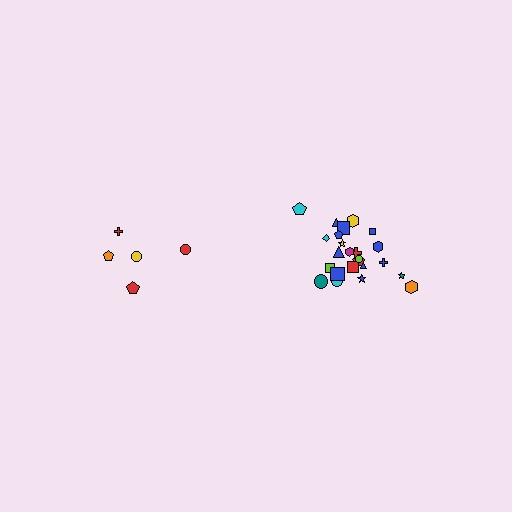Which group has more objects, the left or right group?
The right group.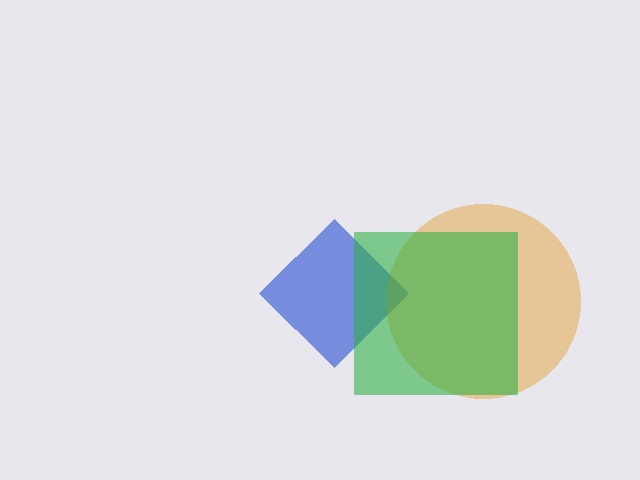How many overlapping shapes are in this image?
There are 3 overlapping shapes in the image.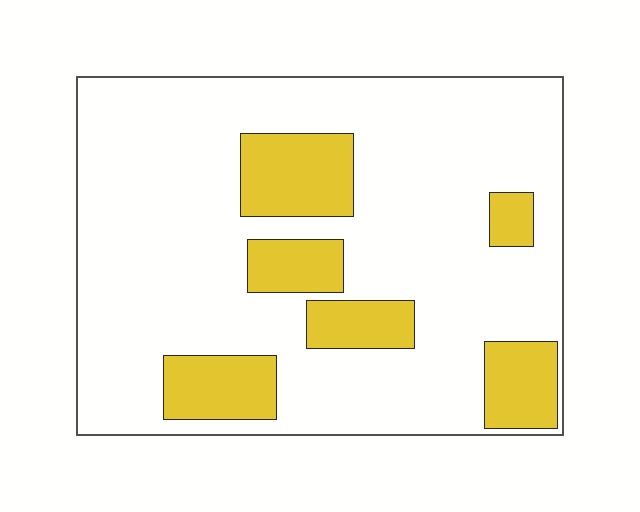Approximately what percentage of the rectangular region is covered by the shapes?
Approximately 20%.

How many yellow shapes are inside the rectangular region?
6.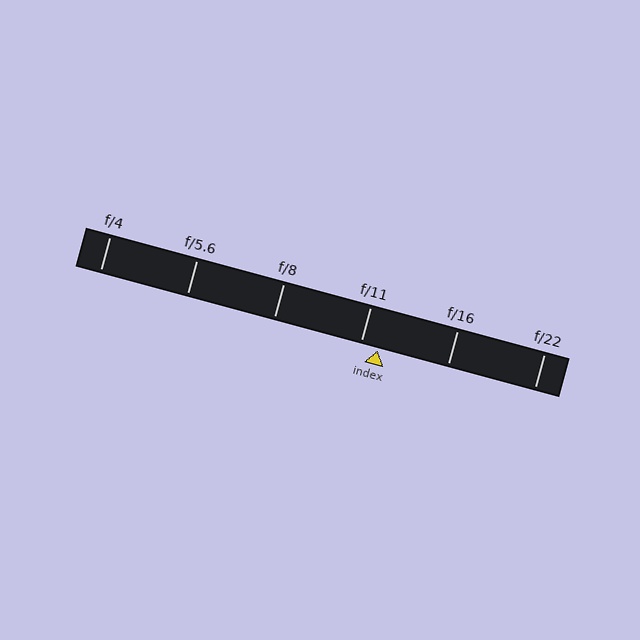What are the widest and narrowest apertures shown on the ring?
The widest aperture shown is f/4 and the narrowest is f/22.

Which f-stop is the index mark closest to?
The index mark is closest to f/11.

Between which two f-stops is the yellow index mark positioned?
The index mark is between f/11 and f/16.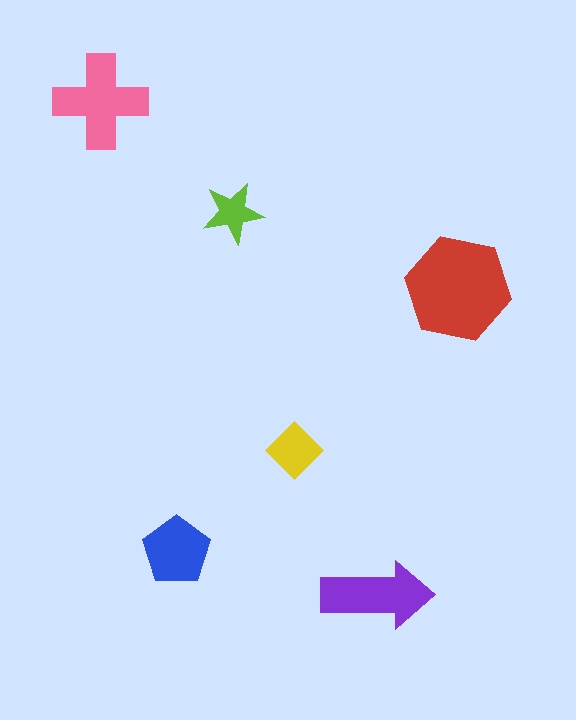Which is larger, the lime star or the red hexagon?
The red hexagon.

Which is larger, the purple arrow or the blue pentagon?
The purple arrow.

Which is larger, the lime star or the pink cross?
The pink cross.